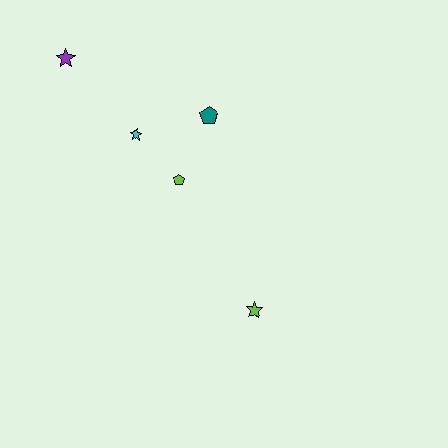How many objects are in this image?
There are 5 objects.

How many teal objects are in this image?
There is 1 teal object.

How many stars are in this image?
There are 3 stars.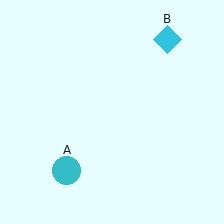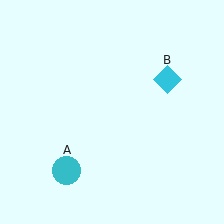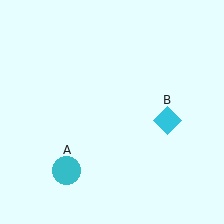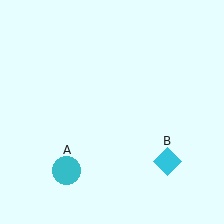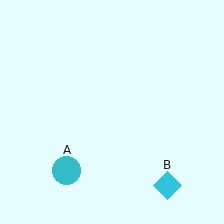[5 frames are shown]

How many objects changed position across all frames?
1 object changed position: cyan diamond (object B).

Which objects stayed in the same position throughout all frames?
Cyan circle (object A) remained stationary.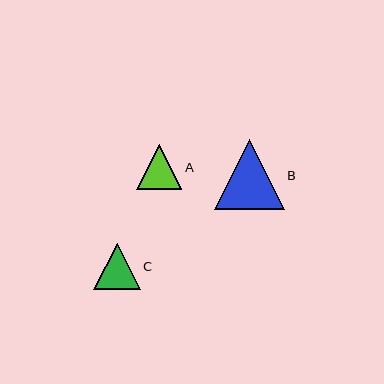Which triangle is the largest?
Triangle B is the largest with a size of approximately 70 pixels.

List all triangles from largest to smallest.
From largest to smallest: B, C, A.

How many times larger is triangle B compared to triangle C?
Triangle B is approximately 1.5 times the size of triangle C.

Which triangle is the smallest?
Triangle A is the smallest with a size of approximately 45 pixels.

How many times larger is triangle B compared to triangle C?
Triangle B is approximately 1.5 times the size of triangle C.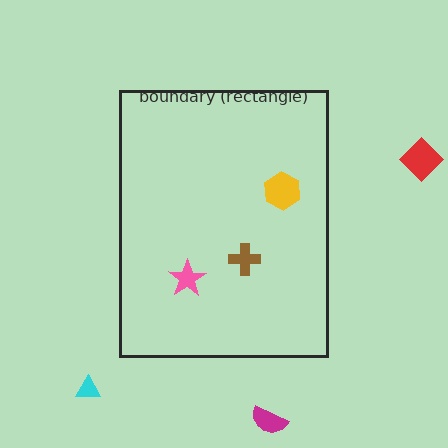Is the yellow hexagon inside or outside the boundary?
Inside.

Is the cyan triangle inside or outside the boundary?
Outside.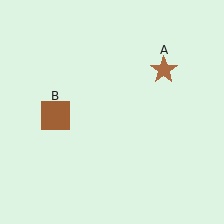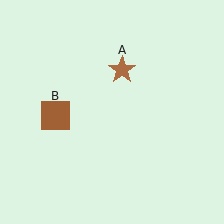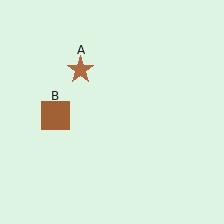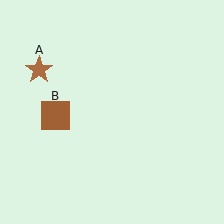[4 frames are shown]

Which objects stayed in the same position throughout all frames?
Brown square (object B) remained stationary.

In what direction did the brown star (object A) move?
The brown star (object A) moved left.